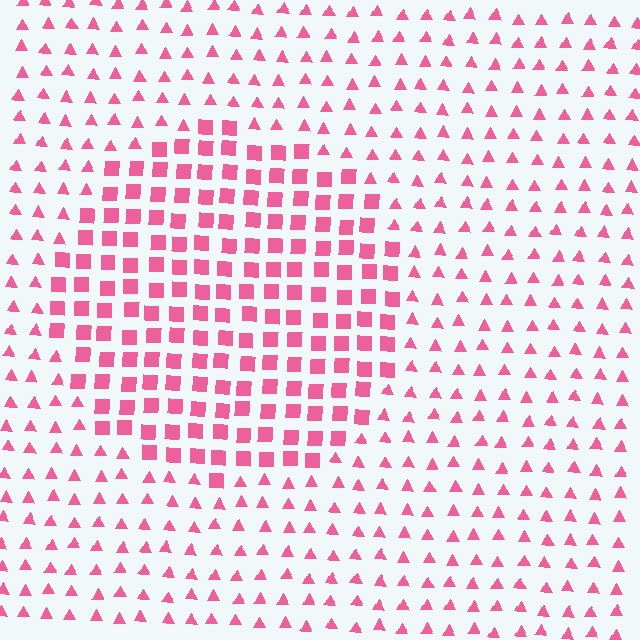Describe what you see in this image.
The image is filled with small pink elements arranged in a uniform grid. A circle-shaped region contains squares, while the surrounding area contains triangles. The boundary is defined purely by the change in element shape.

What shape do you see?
I see a circle.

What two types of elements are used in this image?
The image uses squares inside the circle region and triangles outside it.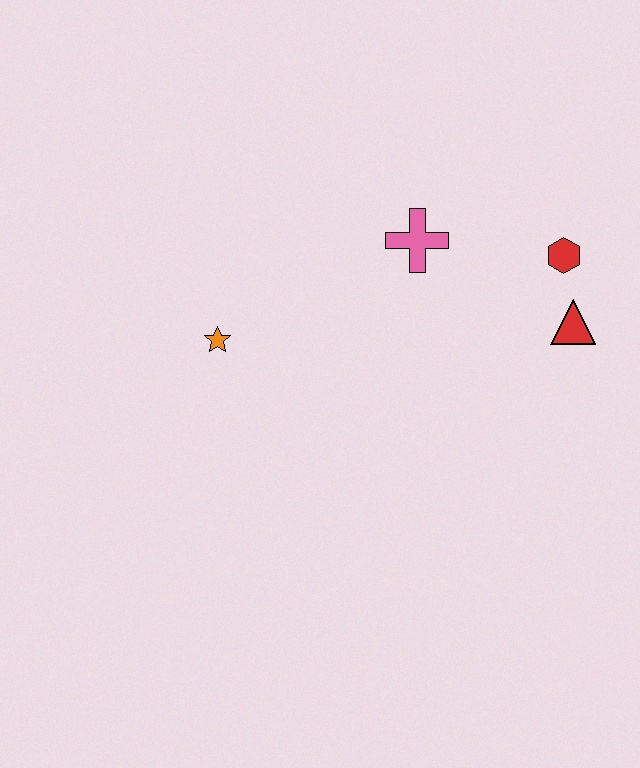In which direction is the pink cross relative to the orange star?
The pink cross is to the right of the orange star.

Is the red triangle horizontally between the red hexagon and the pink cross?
No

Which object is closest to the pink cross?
The red hexagon is closest to the pink cross.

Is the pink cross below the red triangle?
No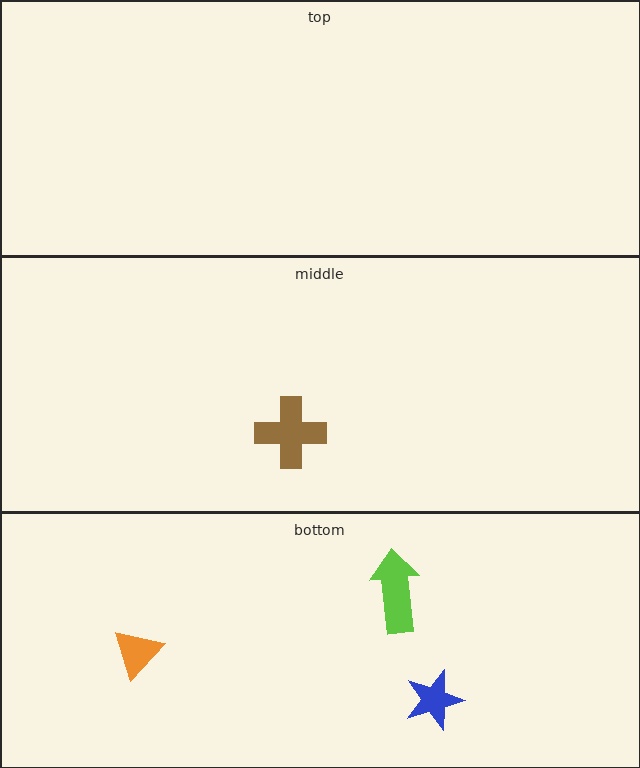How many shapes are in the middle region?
1.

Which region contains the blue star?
The bottom region.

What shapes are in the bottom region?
The blue star, the lime arrow, the orange triangle.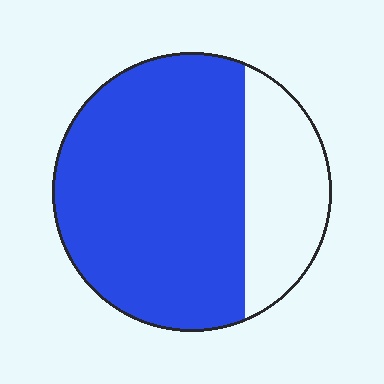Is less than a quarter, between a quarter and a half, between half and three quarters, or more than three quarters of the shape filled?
Between half and three quarters.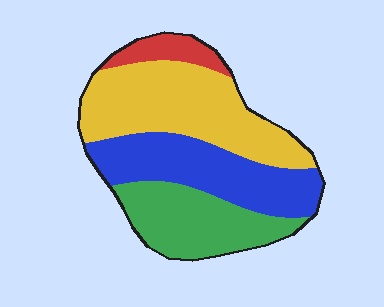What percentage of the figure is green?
Green covers roughly 25% of the figure.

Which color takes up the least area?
Red, at roughly 5%.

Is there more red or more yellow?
Yellow.